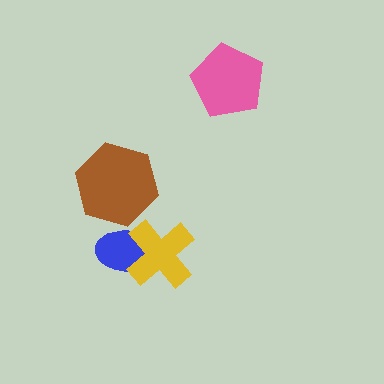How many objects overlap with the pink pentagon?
0 objects overlap with the pink pentagon.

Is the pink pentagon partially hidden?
No, no other shape covers it.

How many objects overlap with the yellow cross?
1 object overlaps with the yellow cross.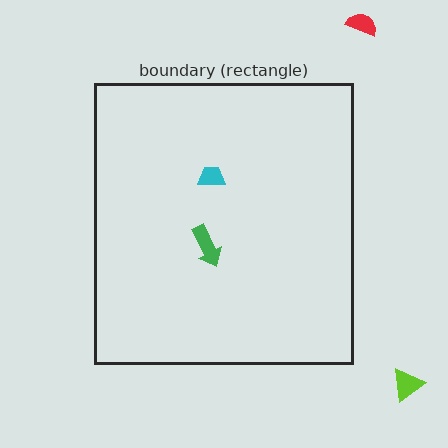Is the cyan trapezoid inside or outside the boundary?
Inside.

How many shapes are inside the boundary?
2 inside, 2 outside.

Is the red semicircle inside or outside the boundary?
Outside.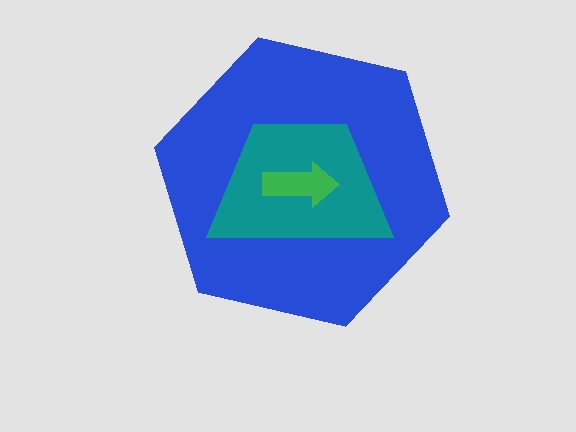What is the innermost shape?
The green arrow.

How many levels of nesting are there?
3.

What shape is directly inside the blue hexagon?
The teal trapezoid.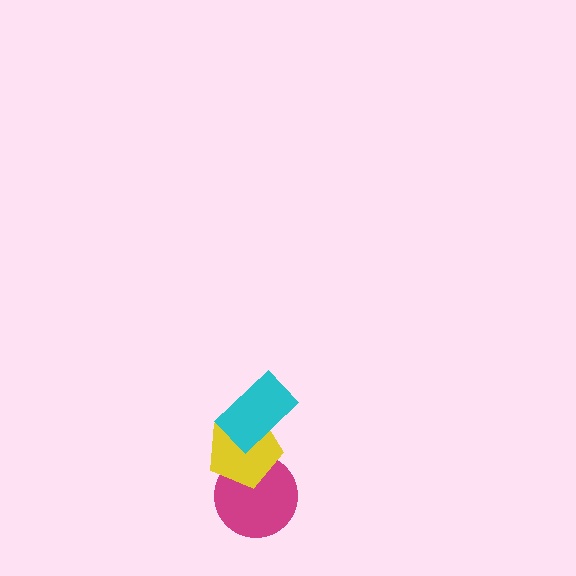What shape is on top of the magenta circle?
The yellow pentagon is on top of the magenta circle.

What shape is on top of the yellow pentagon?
The cyan rectangle is on top of the yellow pentagon.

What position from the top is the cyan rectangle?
The cyan rectangle is 1st from the top.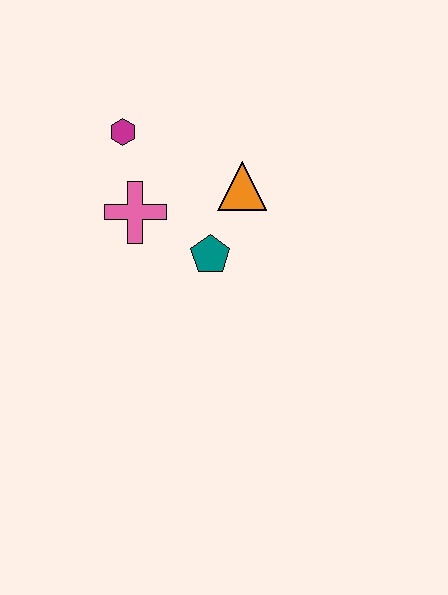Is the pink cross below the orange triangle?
Yes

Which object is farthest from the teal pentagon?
The magenta hexagon is farthest from the teal pentagon.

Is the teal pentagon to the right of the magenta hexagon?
Yes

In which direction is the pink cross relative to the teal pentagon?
The pink cross is to the left of the teal pentagon.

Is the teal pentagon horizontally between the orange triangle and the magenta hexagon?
Yes